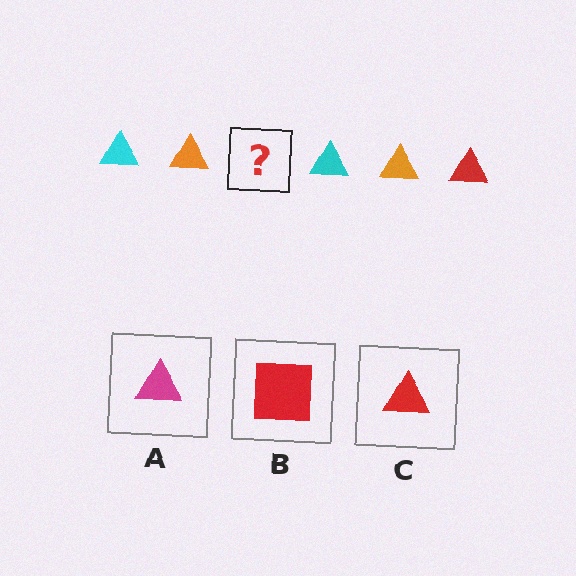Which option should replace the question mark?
Option C.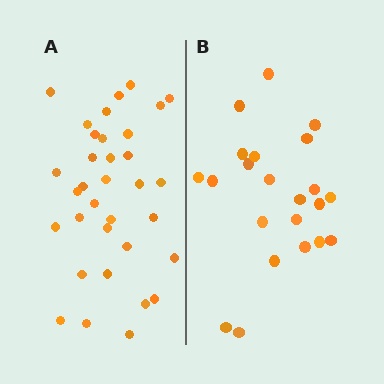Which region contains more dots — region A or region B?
Region A (the left region) has more dots.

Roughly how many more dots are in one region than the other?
Region A has roughly 12 or so more dots than region B.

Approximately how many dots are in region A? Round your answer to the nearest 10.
About 30 dots. (The exact count is 34, which rounds to 30.)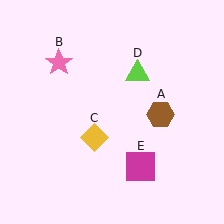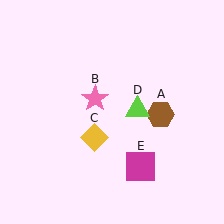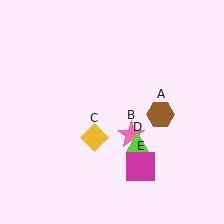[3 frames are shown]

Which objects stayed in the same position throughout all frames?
Brown hexagon (object A) and yellow diamond (object C) and magenta square (object E) remained stationary.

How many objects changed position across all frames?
2 objects changed position: pink star (object B), lime triangle (object D).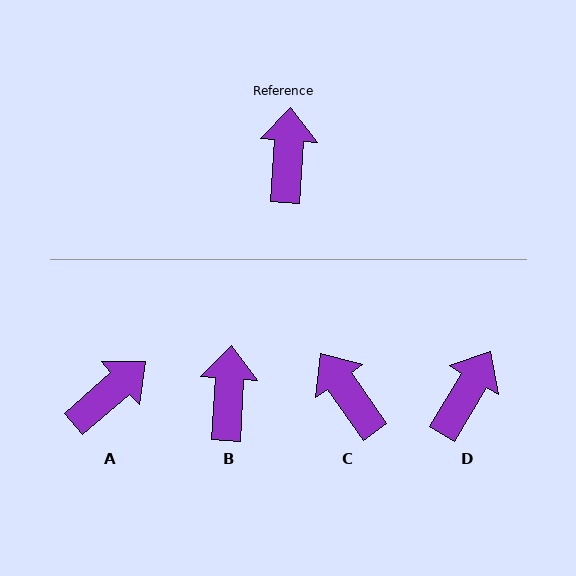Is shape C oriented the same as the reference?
No, it is off by about 38 degrees.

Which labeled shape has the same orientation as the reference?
B.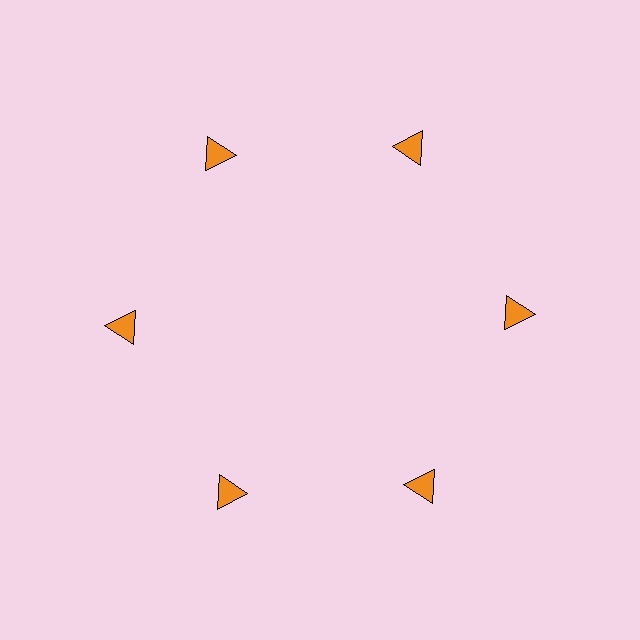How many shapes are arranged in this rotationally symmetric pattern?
There are 6 shapes, arranged in 6 groups of 1.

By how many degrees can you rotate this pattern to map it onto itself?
The pattern maps onto itself every 60 degrees of rotation.